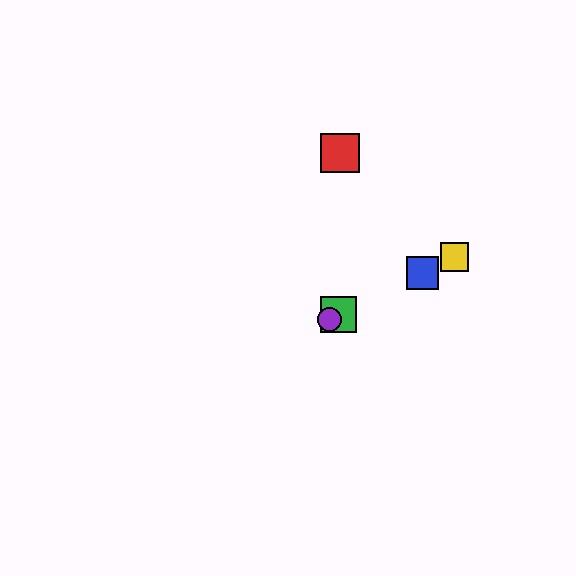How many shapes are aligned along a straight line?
4 shapes (the blue square, the green square, the yellow square, the purple circle) are aligned along a straight line.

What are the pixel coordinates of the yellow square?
The yellow square is at (454, 257).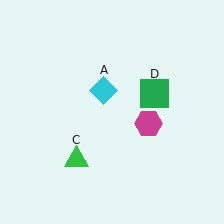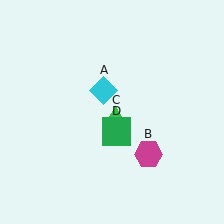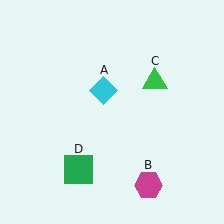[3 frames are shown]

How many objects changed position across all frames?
3 objects changed position: magenta hexagon (object B), green triangle (object C), green square (object D).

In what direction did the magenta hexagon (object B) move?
The magenta hexagon (object B) moved down.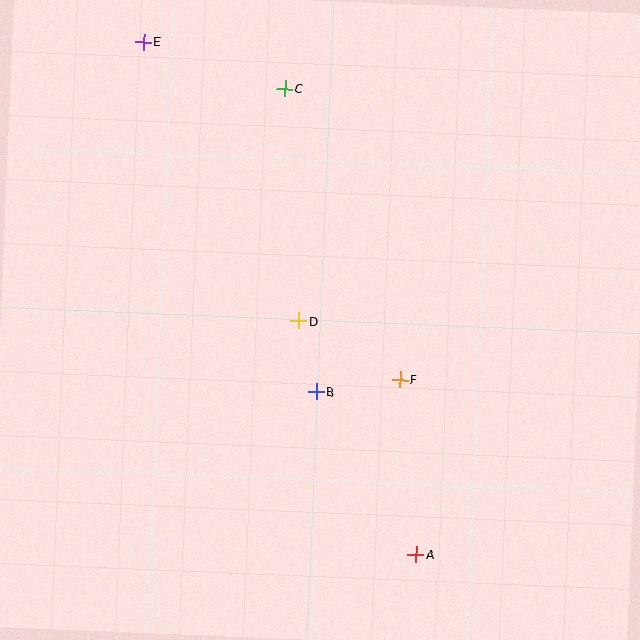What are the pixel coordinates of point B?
Point B is at (316, 392).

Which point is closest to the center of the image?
Point D at (299, 321) is closest to the center.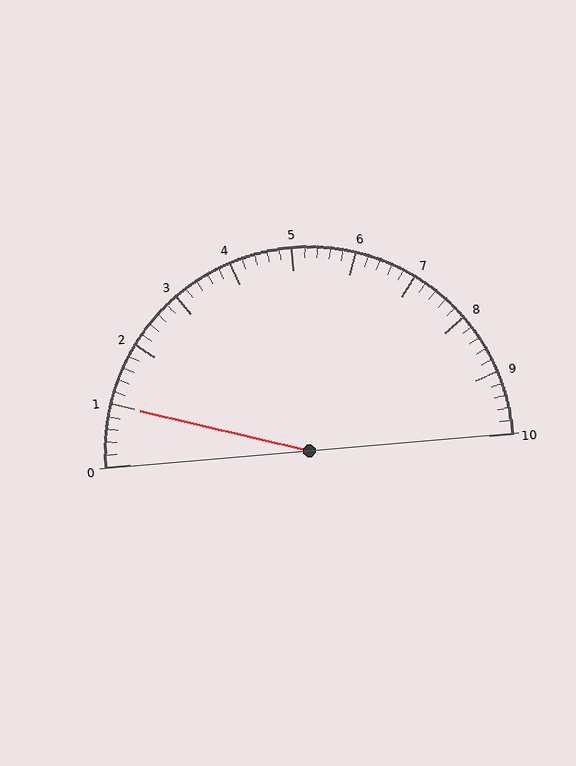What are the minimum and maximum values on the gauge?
The gauge ranges from 0 to 10.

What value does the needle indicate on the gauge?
The needle indicates approximately 1.0.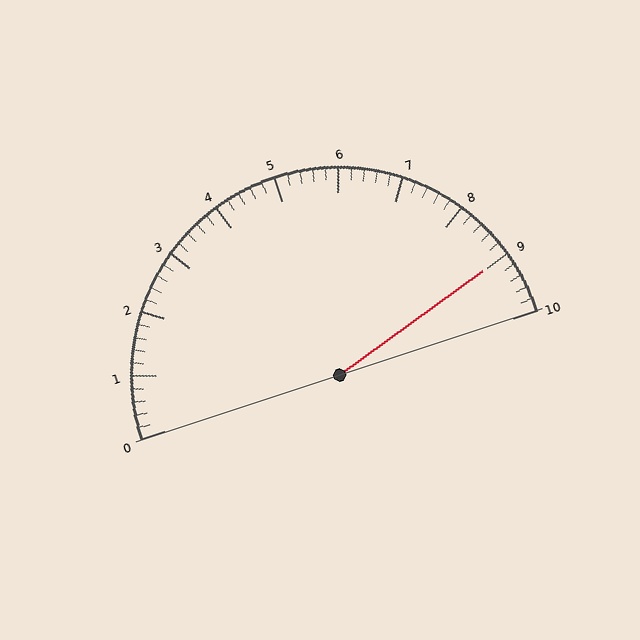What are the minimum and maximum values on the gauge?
The gauge ranges from 0 to 10.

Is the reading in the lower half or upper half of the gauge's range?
The reading is in the upper half of the range (0 to 10).